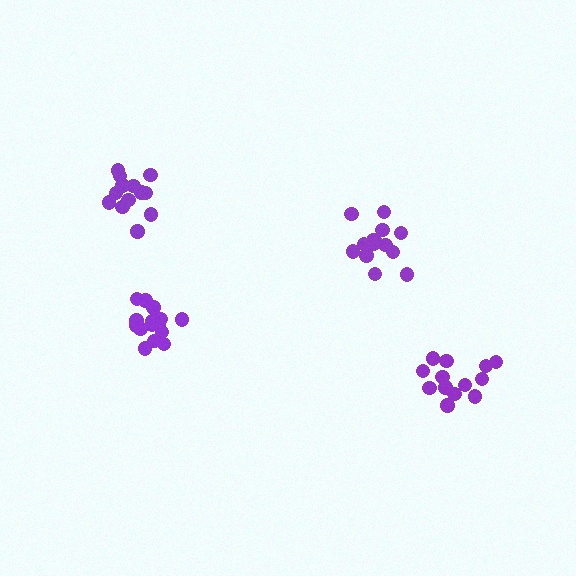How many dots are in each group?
Group 1: 13 dots, Group 2: 13 dots, Group 3: 15 dots, Group 4: 14 dots (55 total).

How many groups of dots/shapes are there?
There are 4 groups.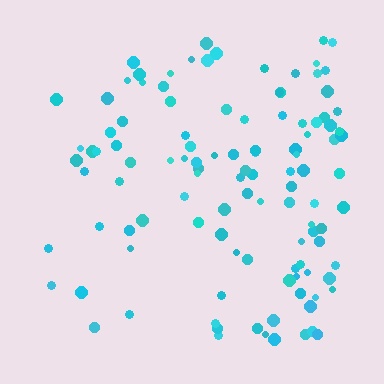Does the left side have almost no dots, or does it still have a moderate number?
Still a moderate number, just noticeably fewer than the right.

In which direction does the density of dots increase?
From left to right, with the right side densest.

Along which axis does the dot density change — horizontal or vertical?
Horizontal.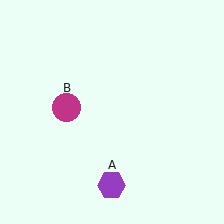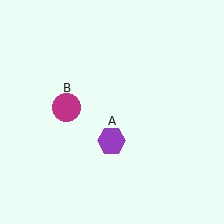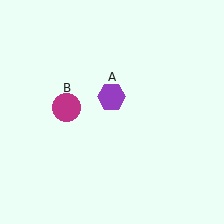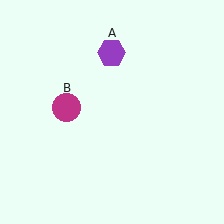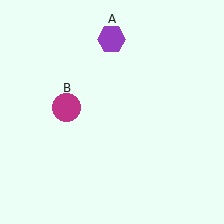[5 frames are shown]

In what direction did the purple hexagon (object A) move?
The purple hexagon (object A) moved up.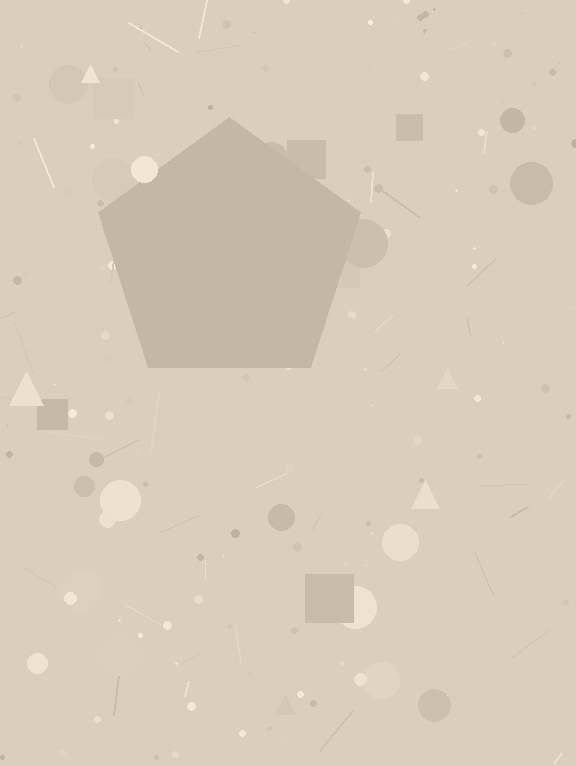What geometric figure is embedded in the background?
A pentagon is embedded in the background.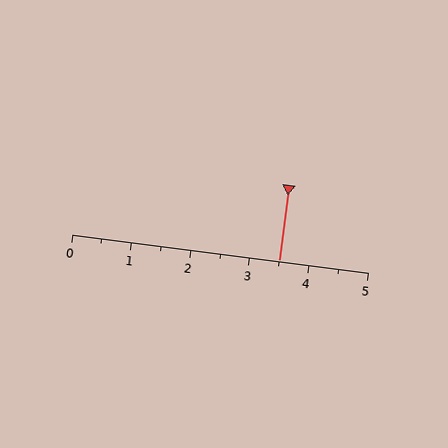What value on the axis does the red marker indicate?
The marker indicates approximately 3.5.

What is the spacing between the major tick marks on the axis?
The major ticks are spaced 1 apart.